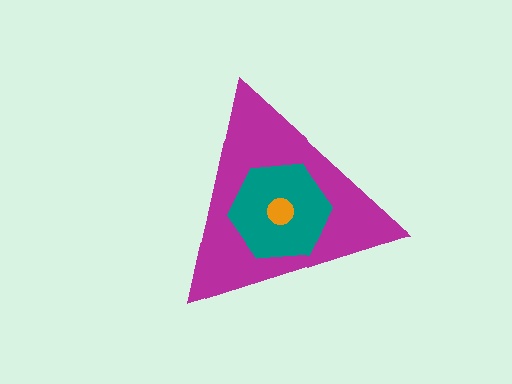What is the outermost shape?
The magenta triangle.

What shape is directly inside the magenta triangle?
The teal hexagon.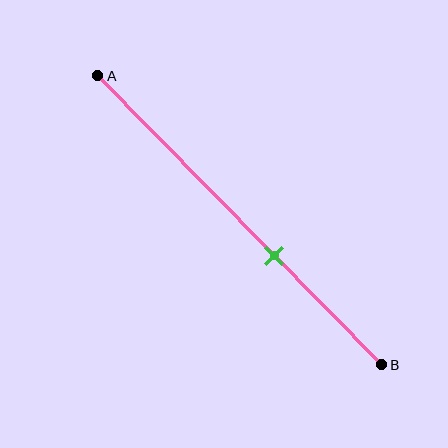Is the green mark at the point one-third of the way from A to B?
No, the mark is at about 60% from A, not at the 33% one-third point.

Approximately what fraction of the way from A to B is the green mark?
The green mark is approximately 60% of the way from A to B.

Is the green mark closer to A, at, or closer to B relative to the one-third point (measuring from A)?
The green mark is closer to point B than the one-third point of segment AB.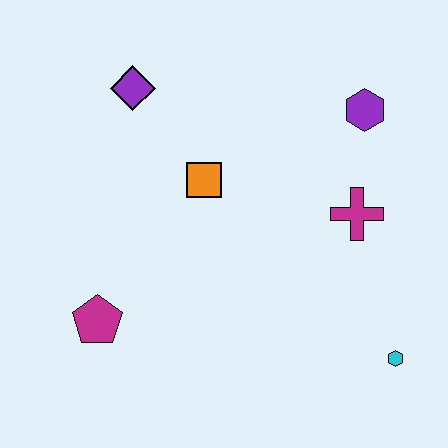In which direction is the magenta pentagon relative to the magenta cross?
The magenta pentagon is to the left of the magenta cross.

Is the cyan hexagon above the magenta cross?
No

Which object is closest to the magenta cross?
The purple hexagon is closest to the magenta cross.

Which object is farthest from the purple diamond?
The cyan hexagon is farthest from the purple diamond.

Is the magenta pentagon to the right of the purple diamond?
No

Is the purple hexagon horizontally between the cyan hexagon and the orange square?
Yes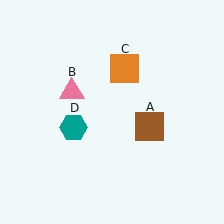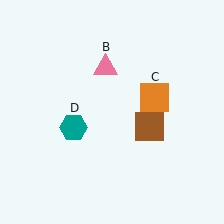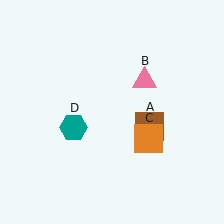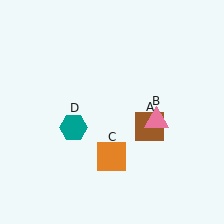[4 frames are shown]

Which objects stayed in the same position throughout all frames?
Brown square (object A) and teal hexagon (object D) remained stationary.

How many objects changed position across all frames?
2 objects changed position: pink triangle (object B), orange square (object C).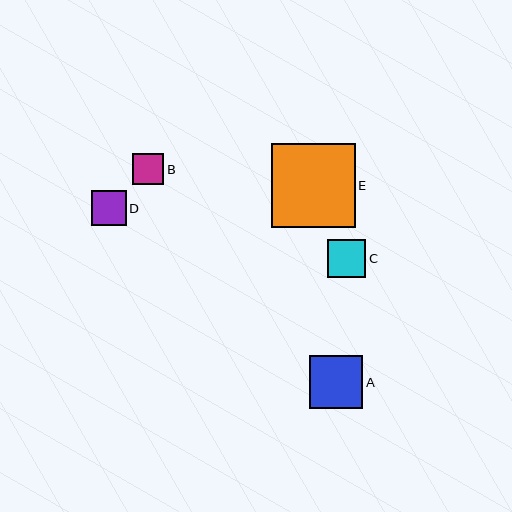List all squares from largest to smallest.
From largest to smallest: E, A, C, D, B.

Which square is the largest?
Square E is the largest with a size of approximately 84 pixels.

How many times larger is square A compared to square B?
Square A is approximately 1.7 times the size of square B.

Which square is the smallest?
Square B is the smallest with a size of approximately 31 pixels.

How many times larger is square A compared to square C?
Square A is approximately 1.4 times the size of square C.